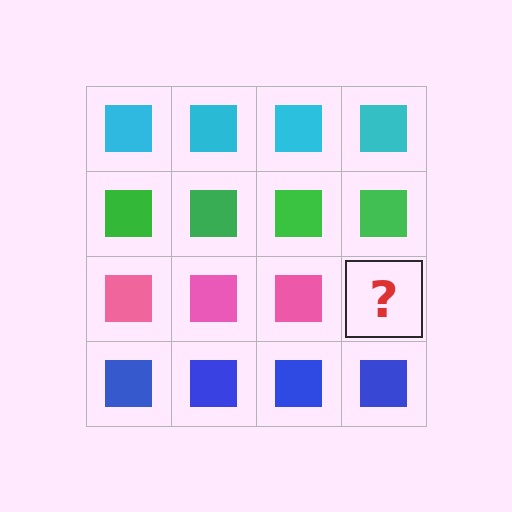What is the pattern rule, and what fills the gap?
The rule is that each row has a consistent color. The gap should be filled with a pink square.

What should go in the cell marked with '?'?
The missing cell should contain a pink square.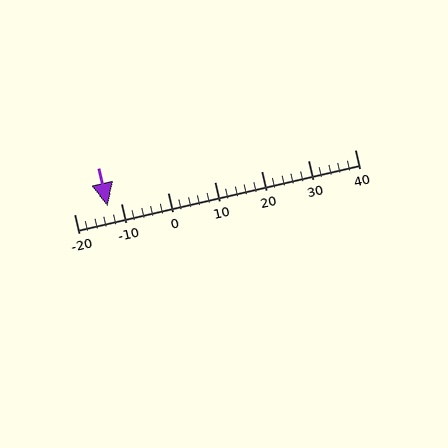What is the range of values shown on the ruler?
The ruler shows values from -20 to 40.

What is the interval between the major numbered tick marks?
The major tick marks are spaced 10 units apart.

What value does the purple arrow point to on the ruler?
The purple arrow points to approximately -13.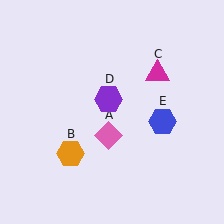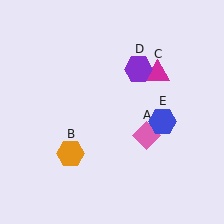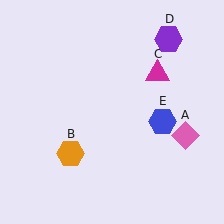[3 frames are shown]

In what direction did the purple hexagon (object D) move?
The purple hexagon (object D) moved up and to the right.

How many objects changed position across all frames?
2 objects changed position: pink diamond (object A), purple hexagon (object D).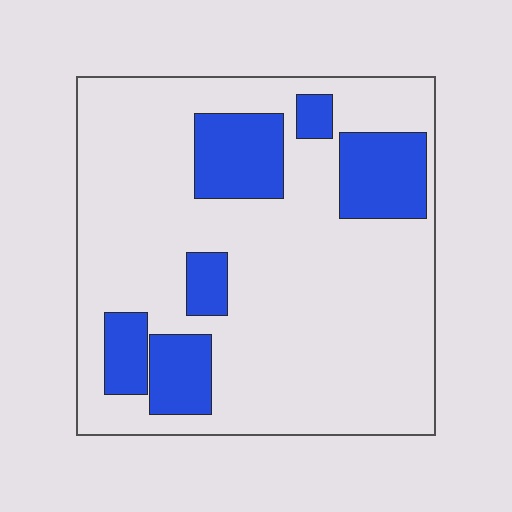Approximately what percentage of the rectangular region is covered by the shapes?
Approximately 20%.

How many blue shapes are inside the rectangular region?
6.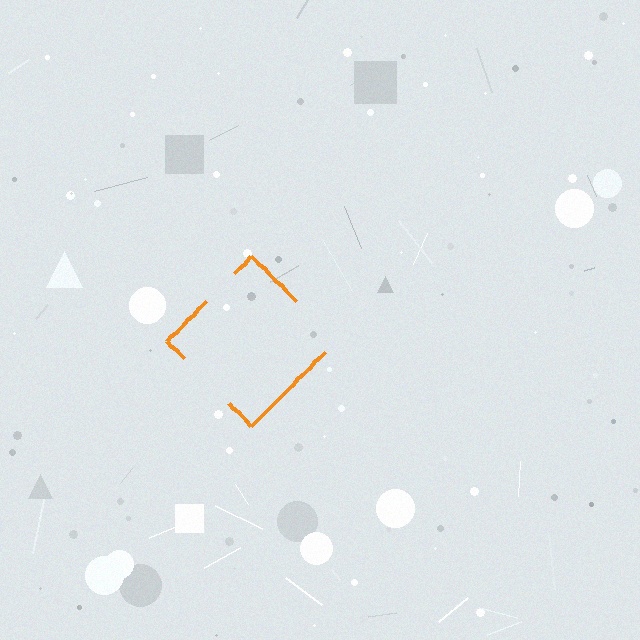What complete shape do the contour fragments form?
The contour fragments form a diamond.